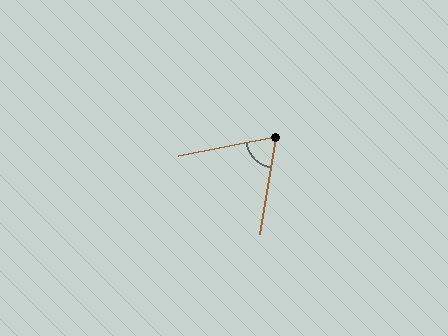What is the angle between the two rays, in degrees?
Approximately 69 degrees.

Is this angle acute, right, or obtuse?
It is acute.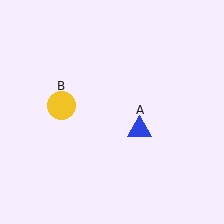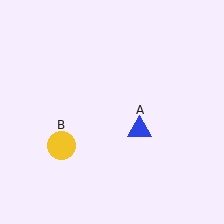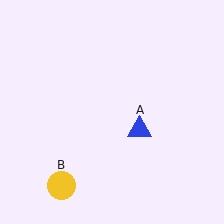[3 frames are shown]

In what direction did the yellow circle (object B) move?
The yellow circle (object B) moved down.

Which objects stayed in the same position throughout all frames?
Blue triangle (object A) remained stationary.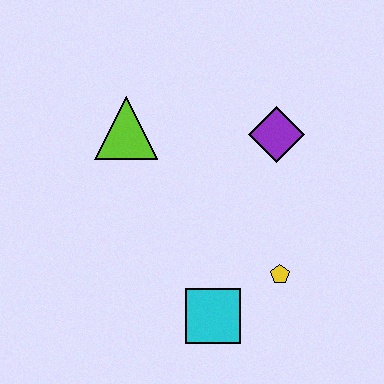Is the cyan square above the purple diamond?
No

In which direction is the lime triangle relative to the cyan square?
The lime triangle is above the cyan square.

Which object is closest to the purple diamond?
The yellow pentagon is closest to the purple diamond.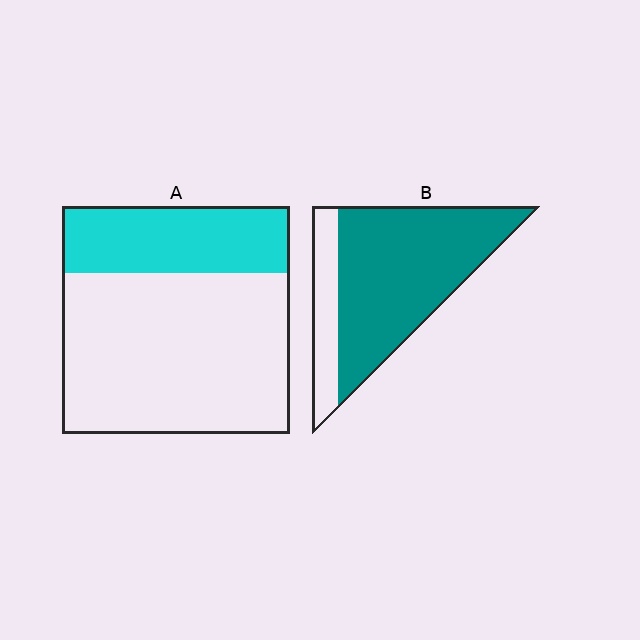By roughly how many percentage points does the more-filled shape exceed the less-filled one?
By roughly 50 percentage points (B over A).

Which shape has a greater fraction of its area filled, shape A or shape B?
Shape B.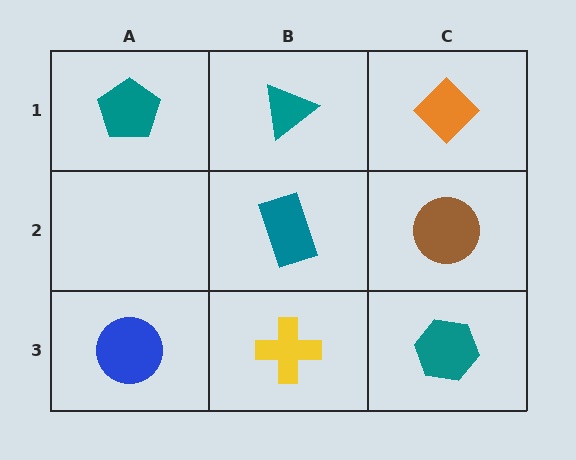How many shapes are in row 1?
3 shapes.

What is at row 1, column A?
A teal pentagon.